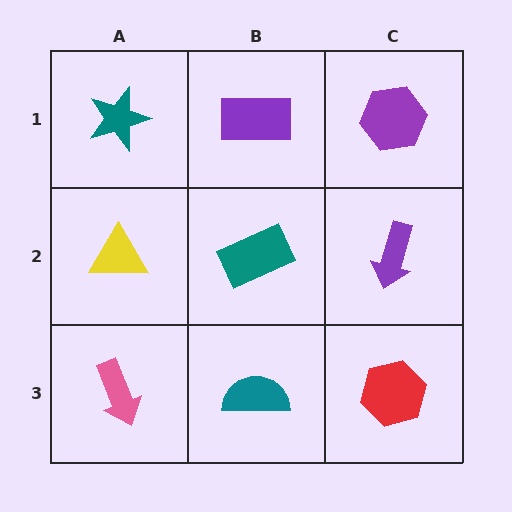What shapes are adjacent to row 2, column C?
A purple hexagon (row 1, column C), a red hexagon (row 3, column C), a teal rectangle (row 2, column B).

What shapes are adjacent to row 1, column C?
A purple arrow (row 2, column C), a purple rectangle (row 1, column B).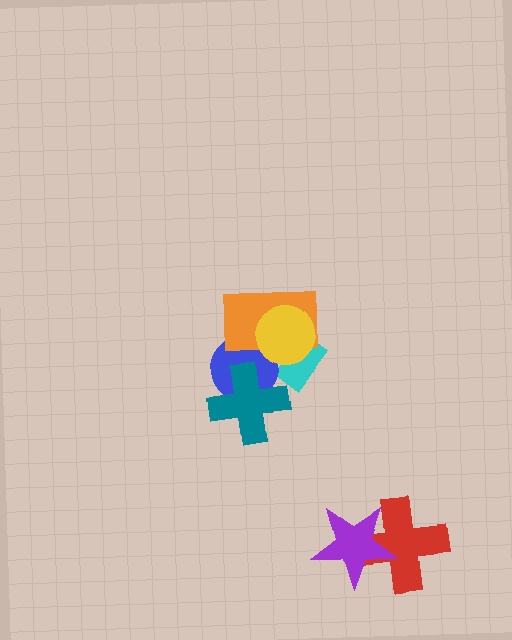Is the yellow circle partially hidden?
No, no other shape covers it.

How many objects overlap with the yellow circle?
3 objects overlap with the yellow circle.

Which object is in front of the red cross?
The purple star is in front of the red cross.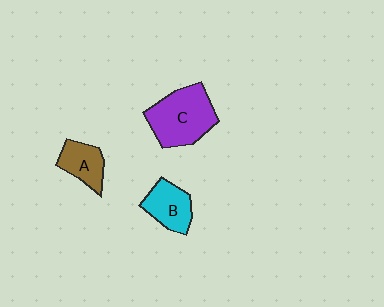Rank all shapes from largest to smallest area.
From largest to smallest: C (purple), B (cyan), A (brown).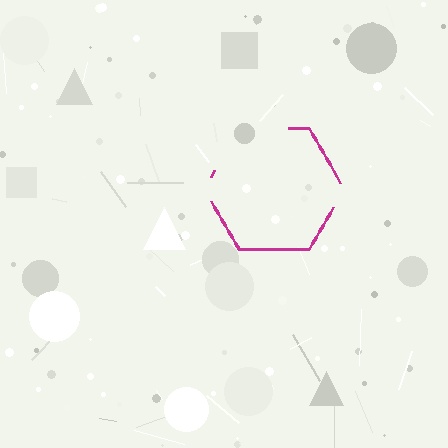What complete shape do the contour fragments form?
The contour fragments form a hexagon.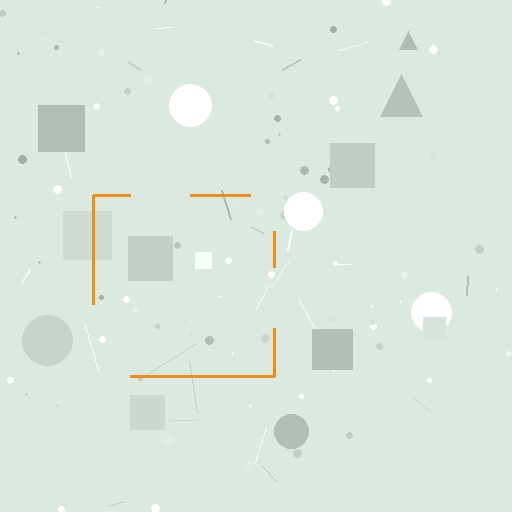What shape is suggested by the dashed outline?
The dashed outline suggests a square.